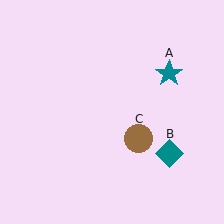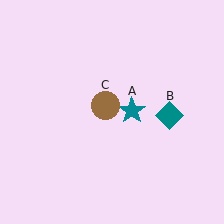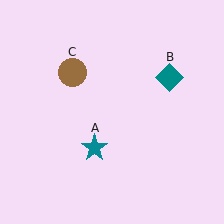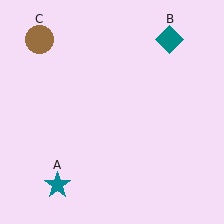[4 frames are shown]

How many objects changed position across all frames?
3 objects changed position: teal star (object A), teal diamond (object B), brown circle (object C).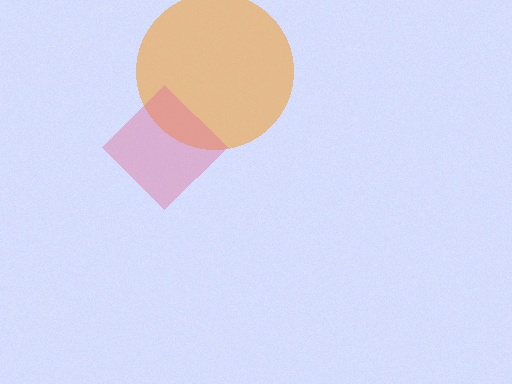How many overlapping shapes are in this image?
There are 2 overlapping shapes in the image.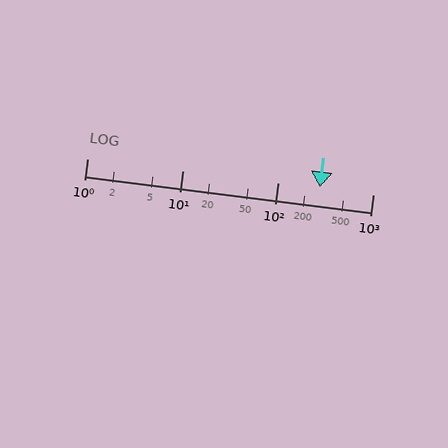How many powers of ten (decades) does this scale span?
The scale spans 3 decades, from 1 to 1000.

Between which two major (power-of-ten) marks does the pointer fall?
The pointer is between 100 and 1000.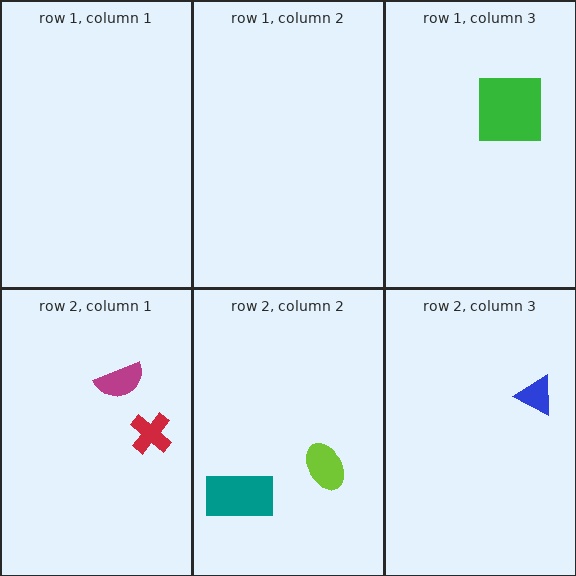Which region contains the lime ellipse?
The row 2, column 2 region.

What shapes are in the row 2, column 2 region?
The lime ellipse, the teal rectangle.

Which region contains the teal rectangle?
The row 2, column 2 region.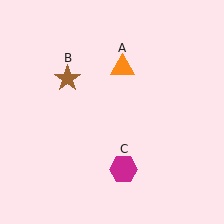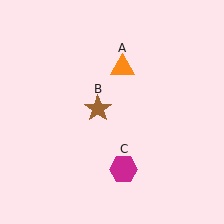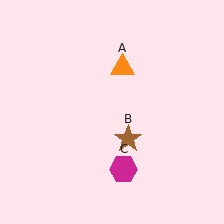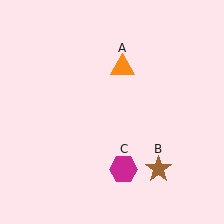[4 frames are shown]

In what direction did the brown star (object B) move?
The brown star (object B) moved down and to the right.